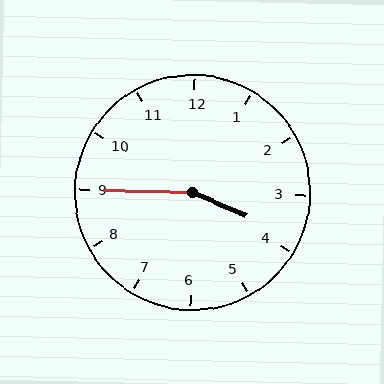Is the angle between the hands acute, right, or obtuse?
It is obtuse.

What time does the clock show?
3:45.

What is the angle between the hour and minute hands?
Approximately 158 degrees.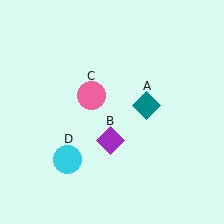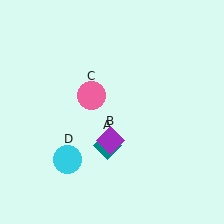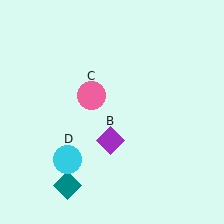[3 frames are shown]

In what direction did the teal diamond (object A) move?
The teal diamond (object A) moved down and to the left.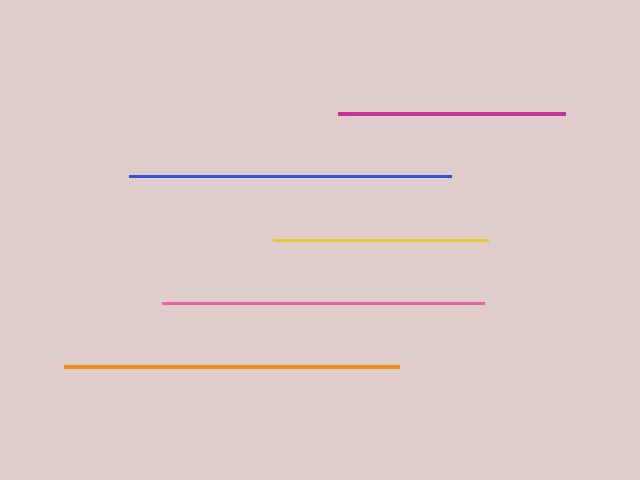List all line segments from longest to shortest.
From longest to shortest: orange, pink, blue, magenta, yellow.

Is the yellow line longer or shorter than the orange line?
The orange line is longer than the yellow line.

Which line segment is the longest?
The orange line is the longest at approximately 335 pixels.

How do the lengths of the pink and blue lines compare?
The pink and blue lines are approximately the same length.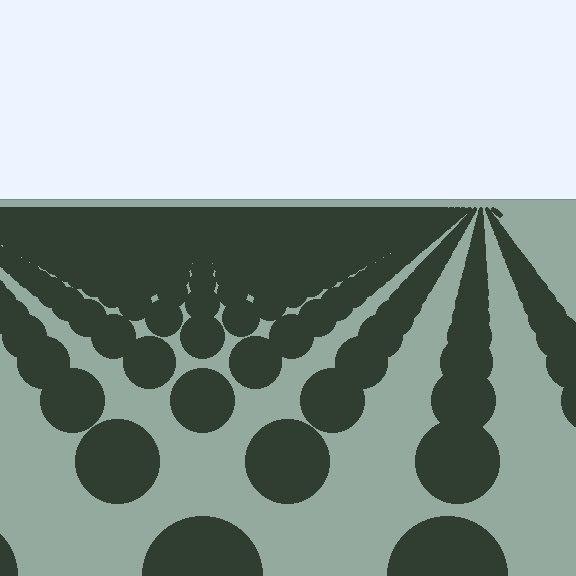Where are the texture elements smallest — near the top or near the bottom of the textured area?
Near the top.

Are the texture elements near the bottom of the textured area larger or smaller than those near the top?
Larger. Near the bottom, elements are closer to the viewer and appear at a bigger on-screen size.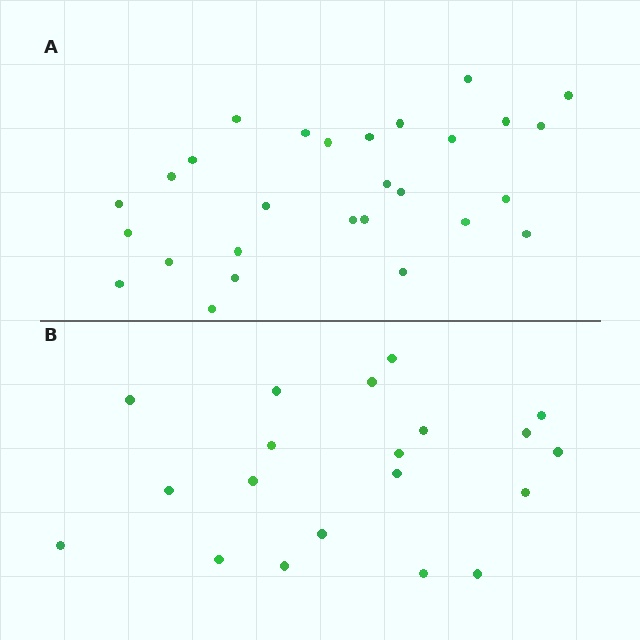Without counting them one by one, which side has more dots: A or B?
Region A (the top region) has more dots.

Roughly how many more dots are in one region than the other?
Region A has roughly 8 or so more dots than region B.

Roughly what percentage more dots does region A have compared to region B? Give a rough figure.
About 40% more.